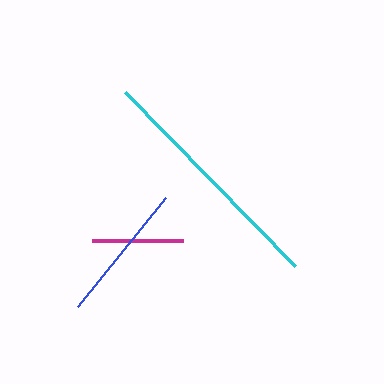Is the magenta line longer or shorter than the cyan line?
The cyan line is longer than the magenta line.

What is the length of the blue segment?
The blue segment is approximately 140 pixels long.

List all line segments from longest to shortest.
From longest to shortest: cyan, blue, magenta.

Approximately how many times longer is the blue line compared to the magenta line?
The blue line is approximately 1.5 times the length of the magenta line.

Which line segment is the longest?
The cyan line is the longest at approximately 243 pixels.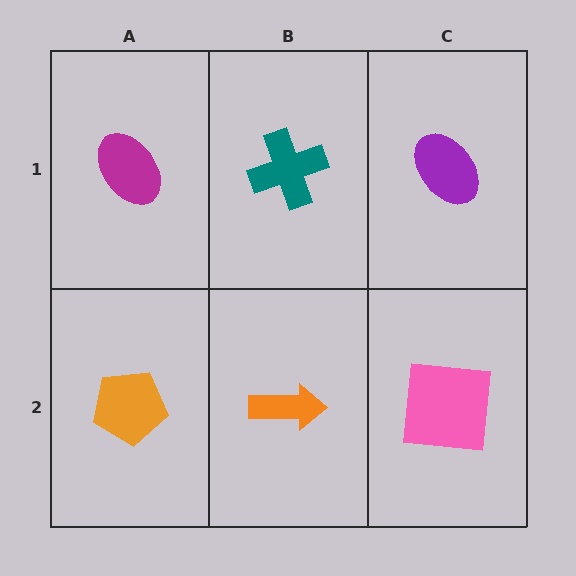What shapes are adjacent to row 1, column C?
A pink square (row 2, column C), a teal cross (row 1, column B).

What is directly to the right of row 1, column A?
A teal cross.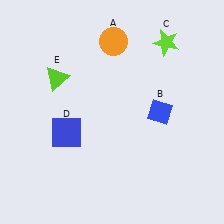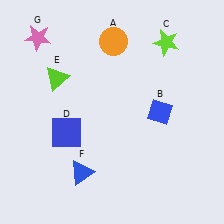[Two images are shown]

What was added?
A blue triangle (F), a pink star (G) were added in Image 2.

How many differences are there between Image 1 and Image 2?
There are 2 differences between the two images.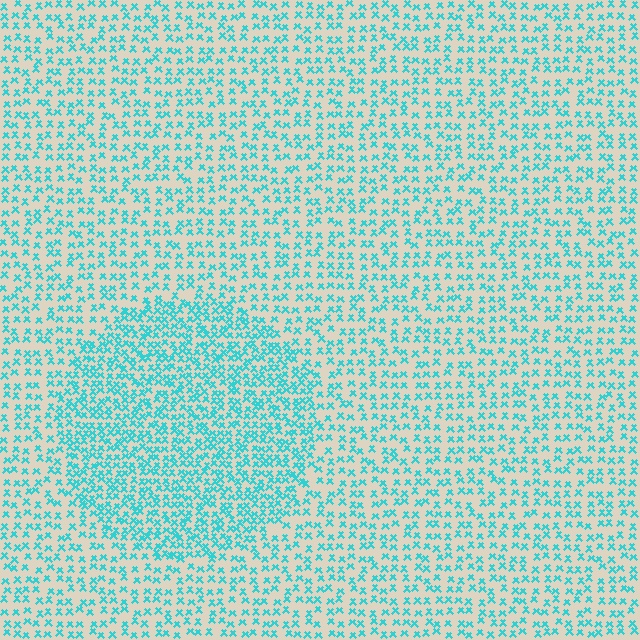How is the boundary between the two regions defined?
The boundary is defined by a change in element density (approximately 1.8x ratio). All elements are the same color, size, and shape.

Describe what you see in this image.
The image contains small cyan elements arranged at two different densities. A circle-shaped region is visible where the elements are more densely packed than the surrounding area.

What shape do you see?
I see a circle.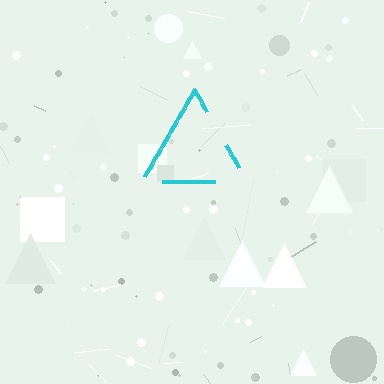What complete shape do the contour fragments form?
The contour fragments form a triangle.